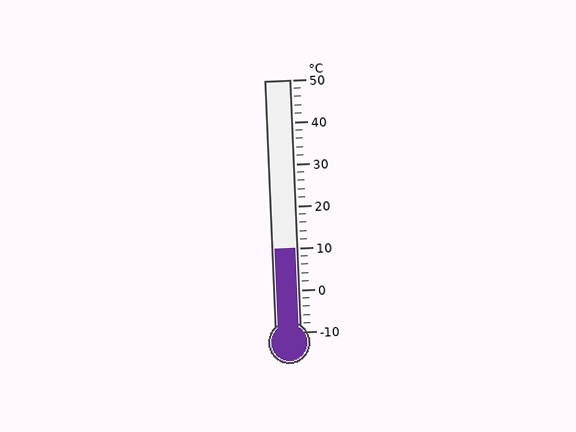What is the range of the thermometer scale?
The thermometer scale ranges from -10°C to 50°C.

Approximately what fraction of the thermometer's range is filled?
The thermometer is filled to approximately 35% of its range.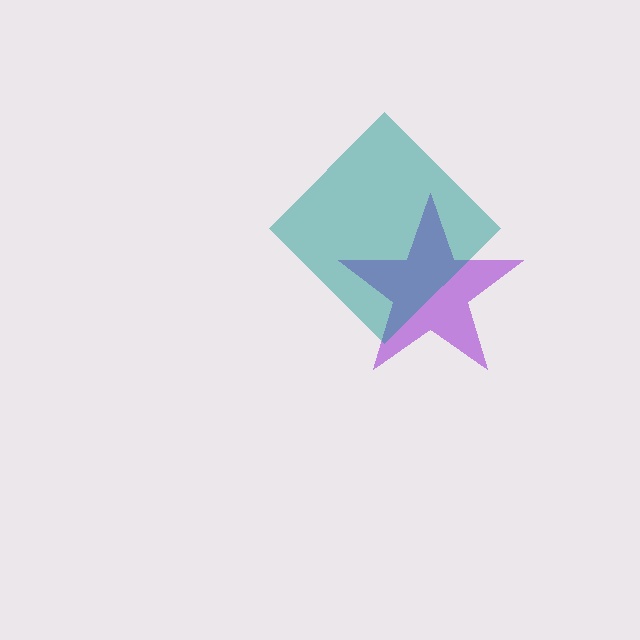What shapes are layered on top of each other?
The layered shapes are: a purple star, a teal diamond.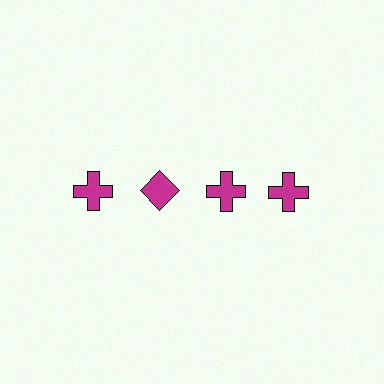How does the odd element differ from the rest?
It has a different shape: diamond instead of cross.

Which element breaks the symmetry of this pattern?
The magenta diamond in the top row, second from left column breaks the symmetry. All other shapes are magenta crosses.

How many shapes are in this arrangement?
There are 4 shapes arranged in a grid pattern.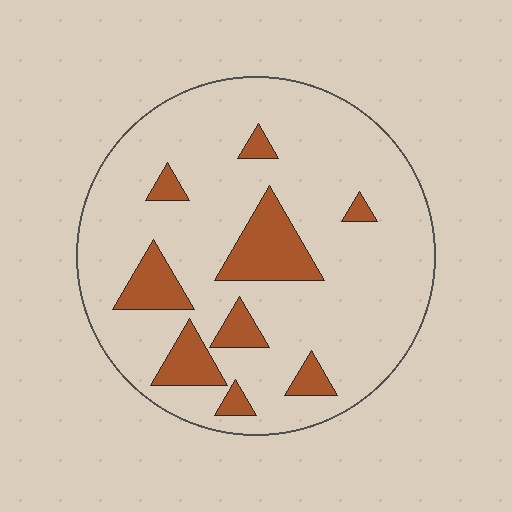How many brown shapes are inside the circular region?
9.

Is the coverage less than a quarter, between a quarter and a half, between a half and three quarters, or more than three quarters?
Less than a quarter.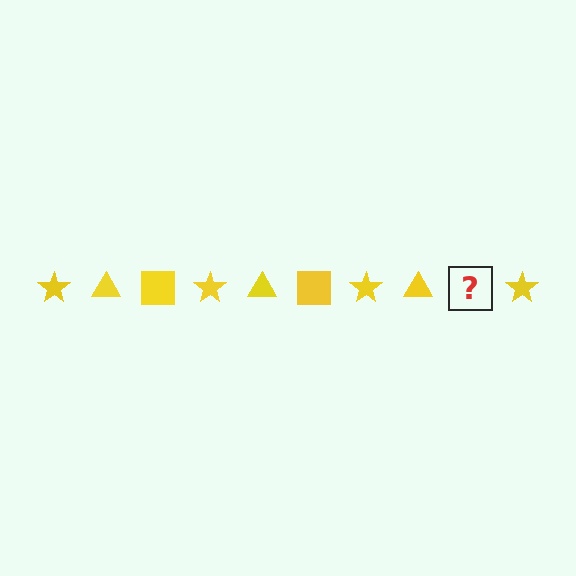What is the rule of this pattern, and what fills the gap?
The rule is that the pattern cycles through star, triangle, square shapes in yellow. The gap should be filled with a yellow square.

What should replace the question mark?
The question mark should be replaced with a yellow square.